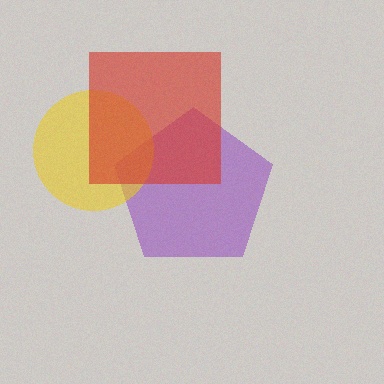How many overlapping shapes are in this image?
There are 3 overlapping shapes in the image.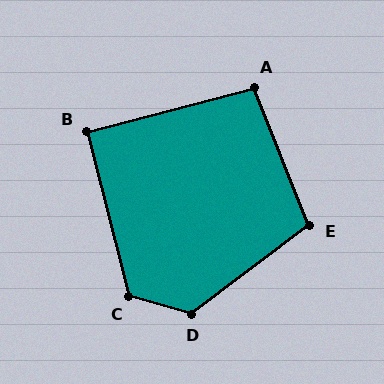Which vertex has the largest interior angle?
D, at approximately 127 degrees.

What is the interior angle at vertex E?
Approximately 105 degrees (obtuse).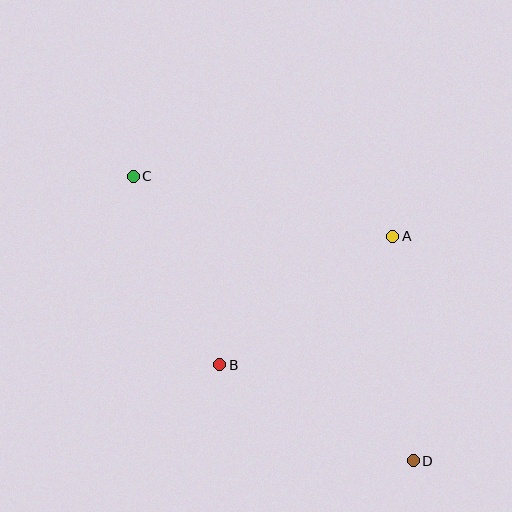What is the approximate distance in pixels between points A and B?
The distance between A and B is approximately 215 pixels.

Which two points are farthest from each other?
Points C and D are farthest from each other.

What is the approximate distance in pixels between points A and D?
The distance between A and D is approximately 225 pixels.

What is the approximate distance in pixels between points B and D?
The distance between B and D is approximately 216 pixels.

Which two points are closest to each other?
Points B and C are closest to each other.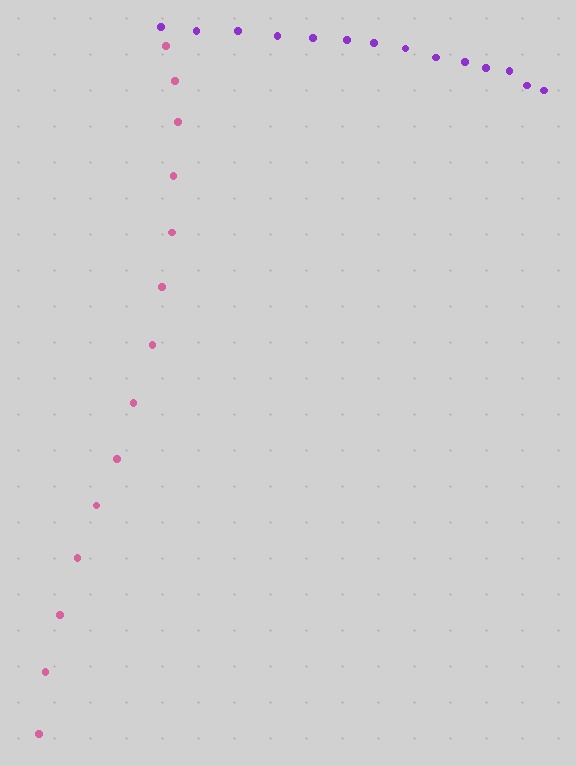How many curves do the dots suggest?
There are 2 distinct paths.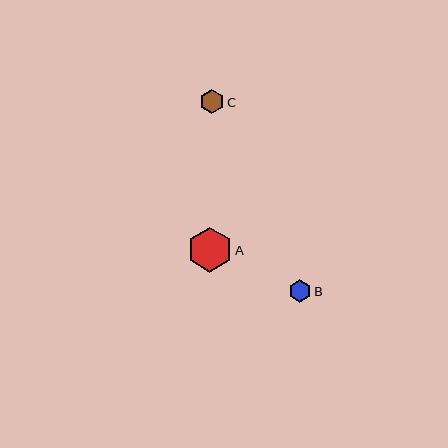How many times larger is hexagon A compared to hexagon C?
Hexagon A is approximately 1.9 times the size of hexagon C.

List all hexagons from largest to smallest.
From largest to smallest: A, C, B.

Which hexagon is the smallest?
Hexagon B is the smallest with a size of approximately 23 pixels.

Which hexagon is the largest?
Hexagon A is the largest with a size of approximately 44 pixels.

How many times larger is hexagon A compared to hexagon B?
Hexagon A is approximately 2.0 times the size of hexagon B.